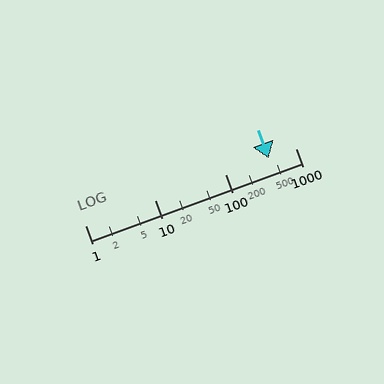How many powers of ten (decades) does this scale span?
The scale spans 3 decades, from 1 to 1000.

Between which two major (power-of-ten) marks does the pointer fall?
The pointer is between 100 and 1000.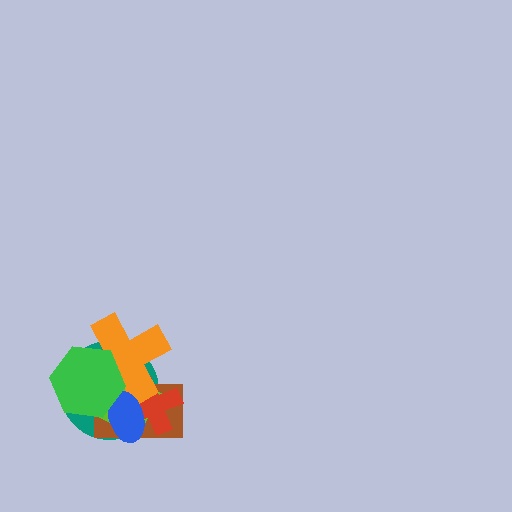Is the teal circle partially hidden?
Yes, it is partially covered by another shape.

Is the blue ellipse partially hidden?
Yes, it is partially covered by another shape.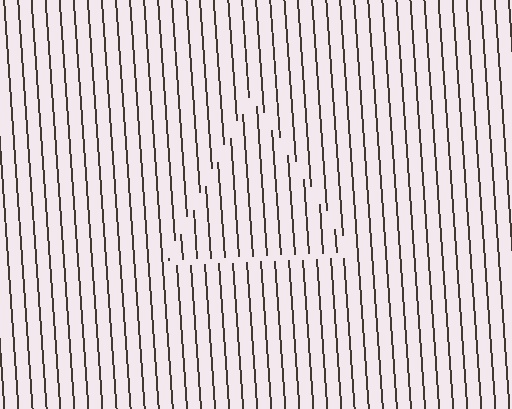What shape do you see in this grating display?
An illusory triangle. The interior of the shape contains the same grating, shifted by half a period — the contour is defined by the phase discontinuity where line-ends from the inner and outer gratings abut.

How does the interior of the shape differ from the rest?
The interior of the shape contains the same grating, shifted by half a period — the contour is defined by the phase discontinuity where line-ends from the inner and outer gratings abut.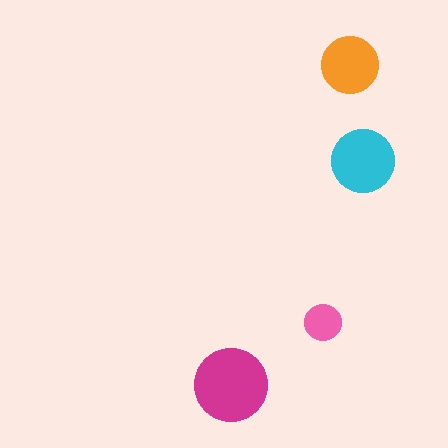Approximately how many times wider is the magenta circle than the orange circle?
About 1.5 times wider.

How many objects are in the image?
There are 4 objects in the image.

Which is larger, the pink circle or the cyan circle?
The cyan one.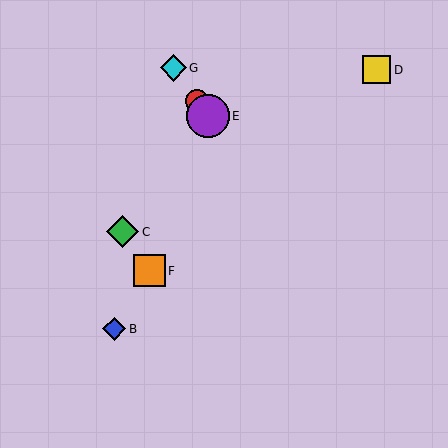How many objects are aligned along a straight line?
3 objects (A, E, G) are aligned along a straight line.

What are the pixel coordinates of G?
Object G is at (173, 68).